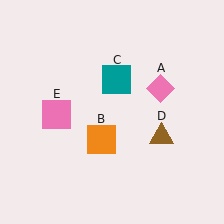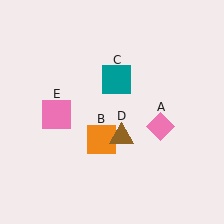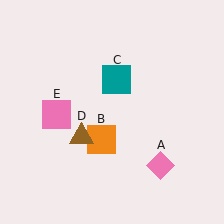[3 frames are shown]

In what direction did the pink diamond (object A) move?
The pink diamond (object A) moved down.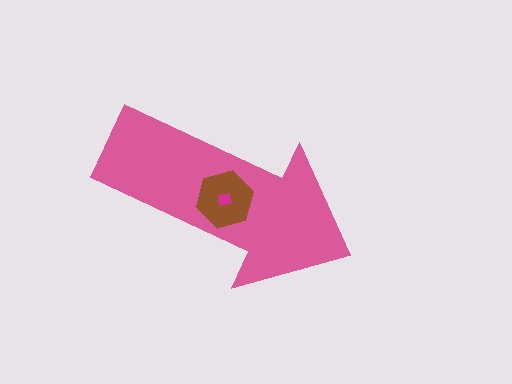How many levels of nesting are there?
3.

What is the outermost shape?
The pink arrow.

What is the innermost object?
The magenta square.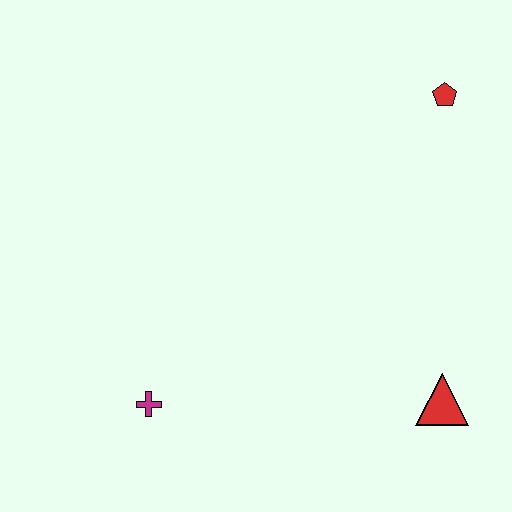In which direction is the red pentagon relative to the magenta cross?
The red pentagon is above the magenta cross.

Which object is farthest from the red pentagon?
The magenta cross is farthest from the red pentagon.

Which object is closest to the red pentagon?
The red triangle is closest to the red pentagon.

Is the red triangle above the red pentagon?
No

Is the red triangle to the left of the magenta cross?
No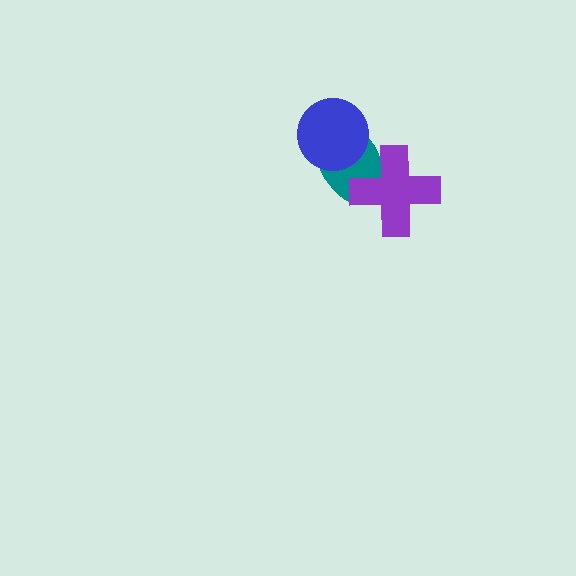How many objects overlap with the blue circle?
1 object overlaps with the blue circle.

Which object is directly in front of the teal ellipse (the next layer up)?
The purple cross is directly in front of the teal ellipse.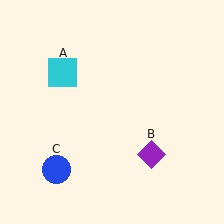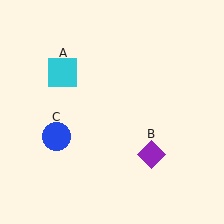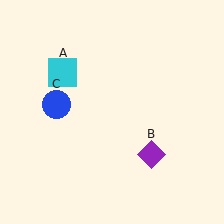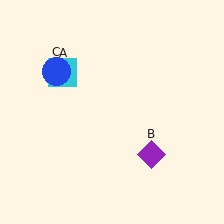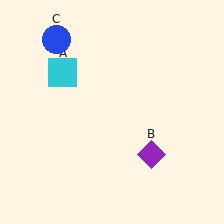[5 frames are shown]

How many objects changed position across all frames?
1 object changed position: blue circle (object C).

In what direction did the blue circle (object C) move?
The blue circle (object C) moved up.